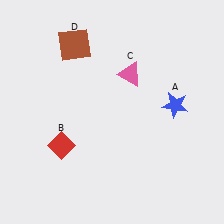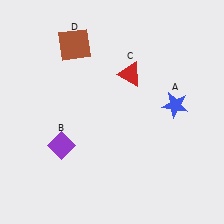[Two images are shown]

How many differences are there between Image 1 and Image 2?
There are 2 differences between the two images.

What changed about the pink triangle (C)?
In Image 1, C is pink. In Image 2, it changed to red.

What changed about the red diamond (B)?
In Image 1, B is red. In Image 2, it changed to purple.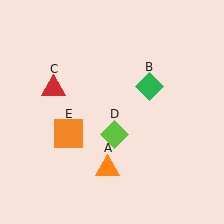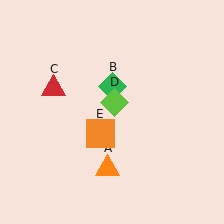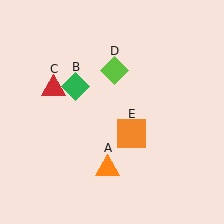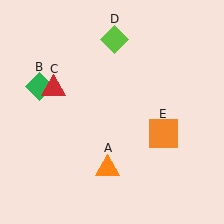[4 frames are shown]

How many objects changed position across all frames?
3 objects changed position: green diamond (object B), lime diamond (object D), orange square (object E).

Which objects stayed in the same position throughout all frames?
Orange triangle (object A) and red triangle (object C) remained stationary.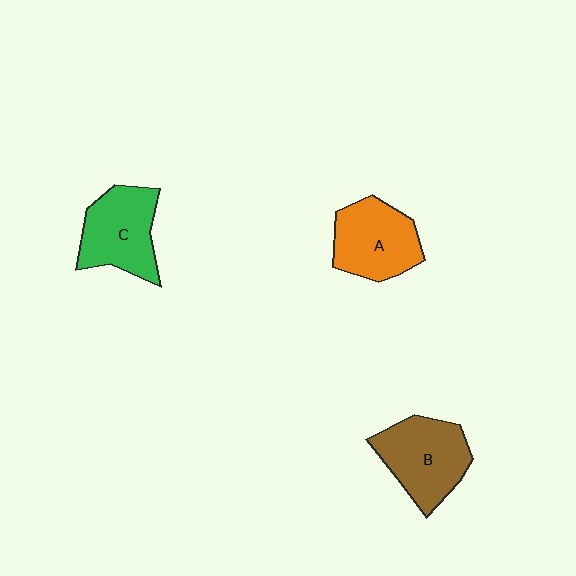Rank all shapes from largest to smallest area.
From largest to smallest: B (brown), C (green), A (orange).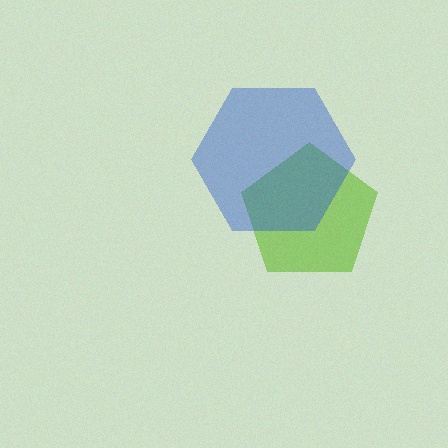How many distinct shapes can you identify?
There are 2 distinct shapes: a lime pentagon, a blue hexagon.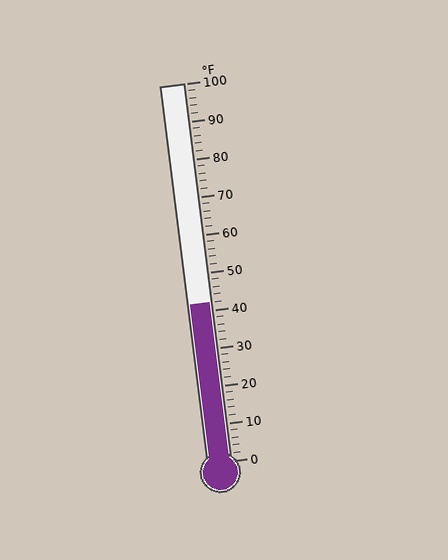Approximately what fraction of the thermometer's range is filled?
The thermometer is filled to approximately 40% of its range.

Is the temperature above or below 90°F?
The temperature is below 90°F.